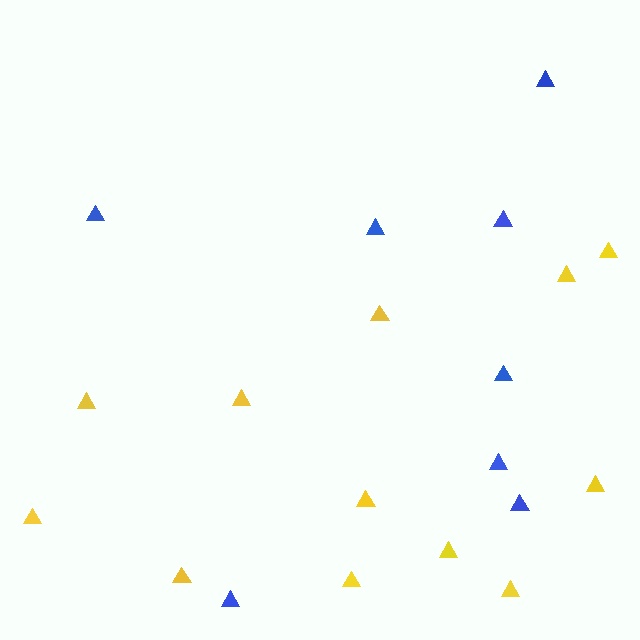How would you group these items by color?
There are 2 groups: one group of blue triangles (8) and one group of yellow triangles (12).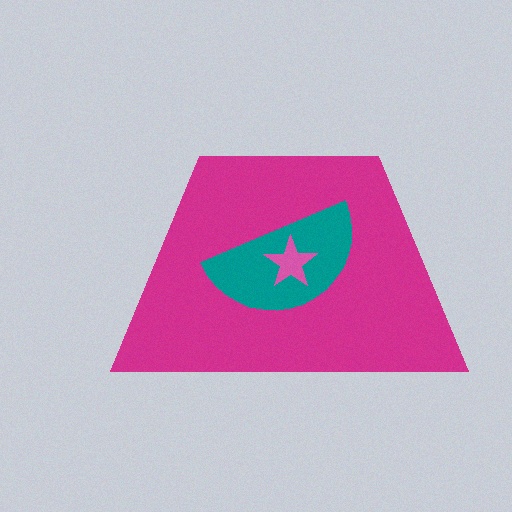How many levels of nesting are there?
3.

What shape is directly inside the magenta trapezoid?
The teal semicircle.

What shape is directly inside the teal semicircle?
The pink star.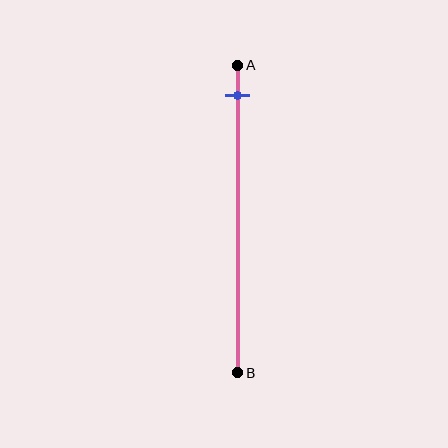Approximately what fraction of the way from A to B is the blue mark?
The blue mark is approximately 10% of the way from A to B.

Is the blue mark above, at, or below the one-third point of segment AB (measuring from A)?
The blue mark is above the one-third point of segment AB.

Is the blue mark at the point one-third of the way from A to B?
No, the mark is at about 10% from A, not at the 33% one-third point.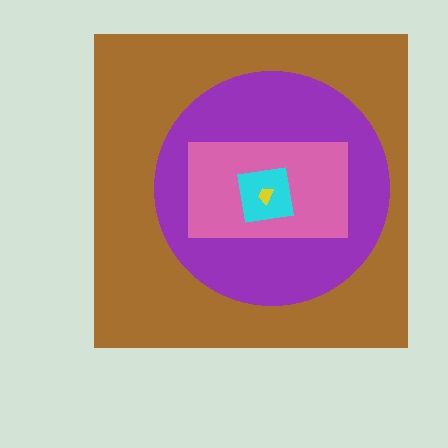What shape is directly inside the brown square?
The purple circle.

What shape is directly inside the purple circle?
The pink rectangle.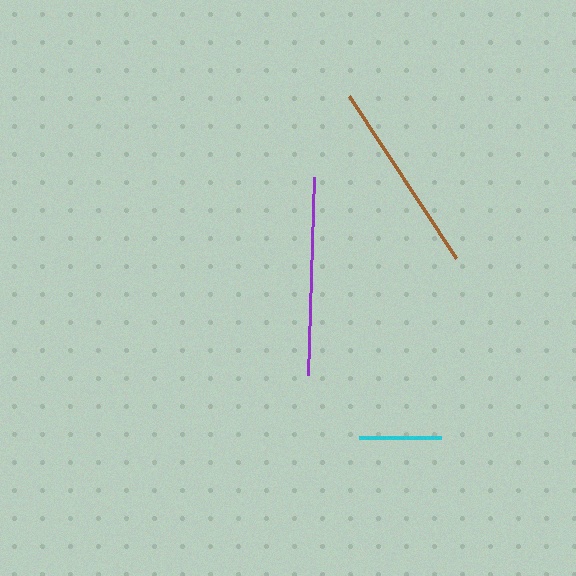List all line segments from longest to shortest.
From longest to shortest: purple, brown, cyan.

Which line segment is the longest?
The purple line is the longest at approximately 199 pixels.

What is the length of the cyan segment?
The cyan segment is approximately 82 pixels long.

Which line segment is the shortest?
The cyan line is the shortest at approximately 82 pixels.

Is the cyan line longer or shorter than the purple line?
The purple line is longer than the cyan line.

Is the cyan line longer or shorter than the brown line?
The brown line is longer than the cyan line.